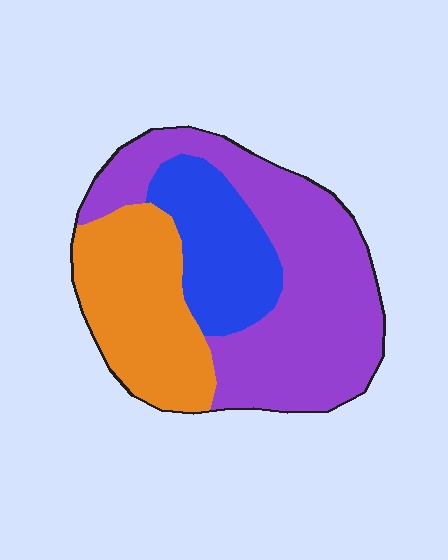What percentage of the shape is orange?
Orange covers roughly 30% of the shape.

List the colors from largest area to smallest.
From largest to smallest: purple, orange, blue.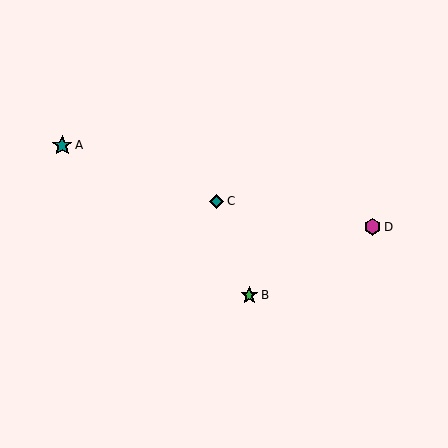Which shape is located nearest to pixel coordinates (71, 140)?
The teal star (labeled A) at (62, 145) is nearest to that location.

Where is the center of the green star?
The center of the green star is at (249, 295).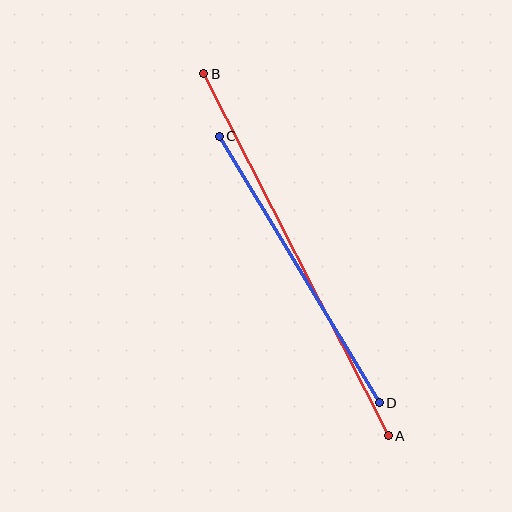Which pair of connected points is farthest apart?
Points A and B are farthest apart.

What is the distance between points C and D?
The distance is approximately 311 pixels.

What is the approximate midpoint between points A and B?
The midpoint is at approximately (296, 255) pixels.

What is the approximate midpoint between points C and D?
The midpoint is at approximately (299, 269) pixels.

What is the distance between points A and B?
The distance is approximately 406 pixels.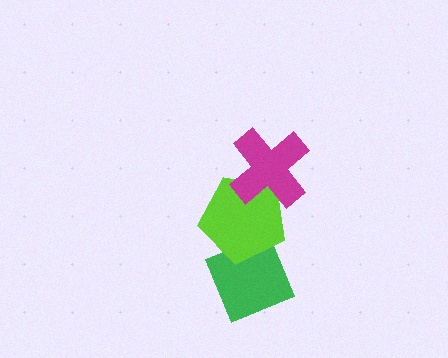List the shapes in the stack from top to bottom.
From top to bottom: the magenta cross, the lime pentagon, the green diamond.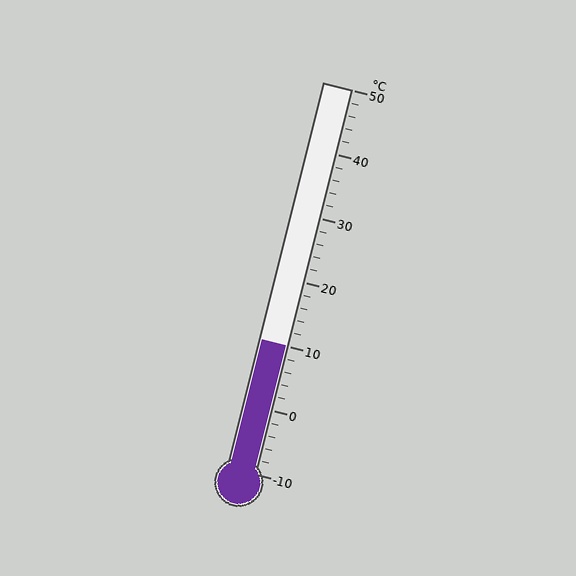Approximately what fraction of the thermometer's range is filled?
The thermometer is filled to approximately 35% of its range.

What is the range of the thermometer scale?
The thermometer scale ranges from -10°C to 50°C.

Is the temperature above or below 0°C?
The temperature is above 0°C.